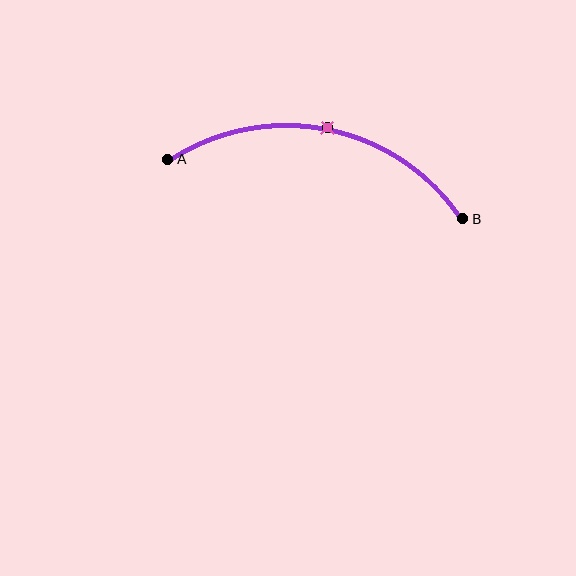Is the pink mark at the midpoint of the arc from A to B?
Yes. The pink mark lies on the arc at equal arc-length from both A and B — it is the arc midpoint.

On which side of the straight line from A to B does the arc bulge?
The arc bulges above the straight line connecting A and B.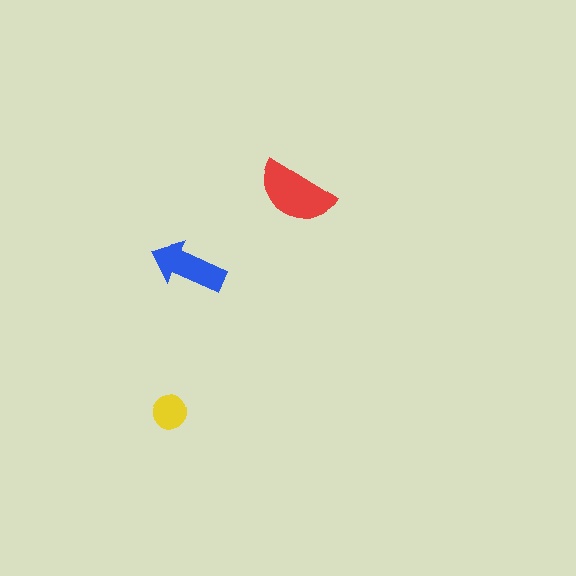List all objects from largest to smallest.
The red semicircle, the blue arrow, the yellow circle.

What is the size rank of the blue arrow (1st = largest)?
2nd.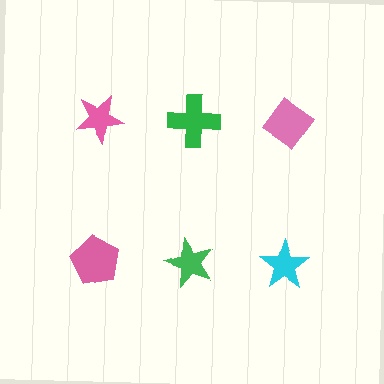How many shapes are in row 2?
3 shapes.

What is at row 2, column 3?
A cyan star.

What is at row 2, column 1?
A pink pentagon.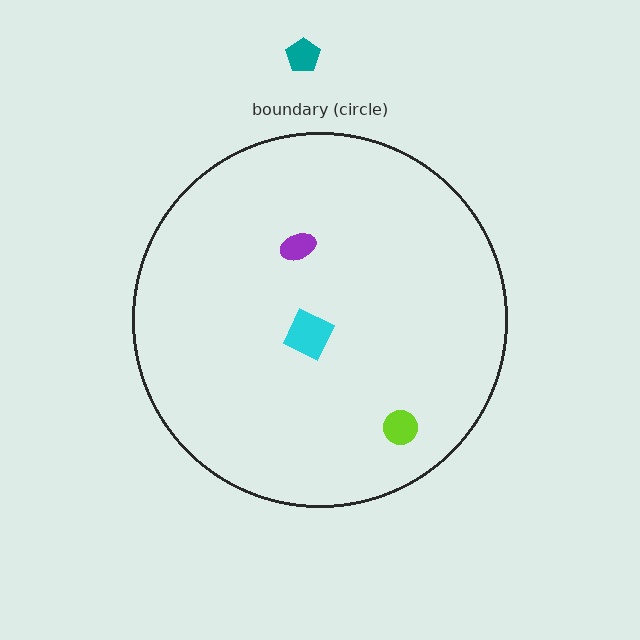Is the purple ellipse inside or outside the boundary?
Inside.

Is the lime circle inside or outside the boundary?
Inside.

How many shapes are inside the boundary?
3 inside, 1 outside.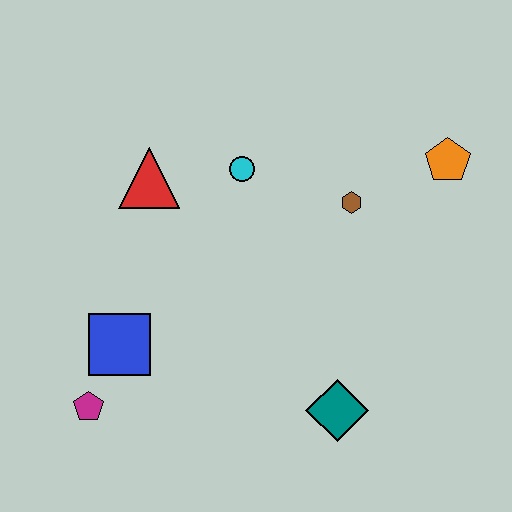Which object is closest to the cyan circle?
The red triangle is closest to the cyan circle.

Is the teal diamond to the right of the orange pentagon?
No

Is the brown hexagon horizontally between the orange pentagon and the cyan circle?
Yes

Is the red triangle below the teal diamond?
No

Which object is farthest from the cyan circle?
The magenta pentagon is farthest from the cyan circle.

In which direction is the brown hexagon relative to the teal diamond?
The brown hexagon is above the teal diamond.